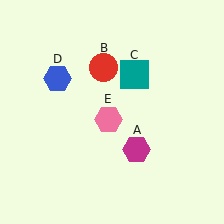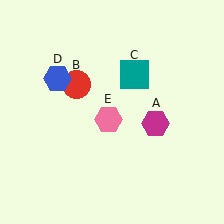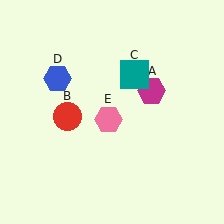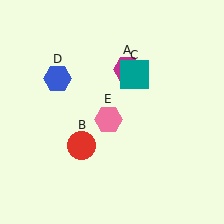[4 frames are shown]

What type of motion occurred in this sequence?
The magenta hexagon (object A), red circle (object B) rotated counterclockwise around the center of the scene.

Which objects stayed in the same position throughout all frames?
Teal square (object C) and blue hexagon (object D) and pink hexagon (object E) remained stationary.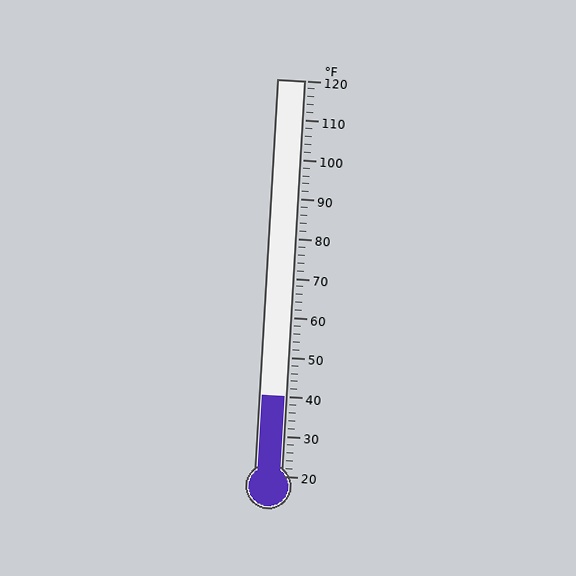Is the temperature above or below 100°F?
The temperature is below 100°F.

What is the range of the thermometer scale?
The thermometer scale ranges from 20°F to 120°F.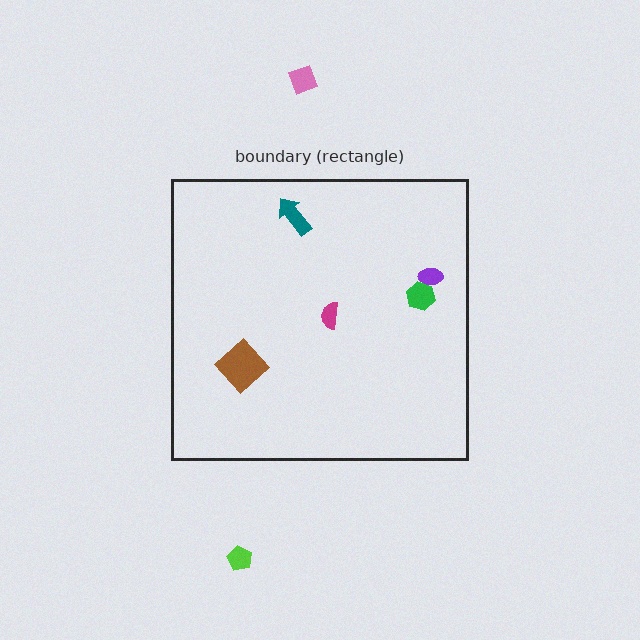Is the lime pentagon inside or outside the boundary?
Outside.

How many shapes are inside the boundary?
5 inside, 2 outside.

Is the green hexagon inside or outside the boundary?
Inside.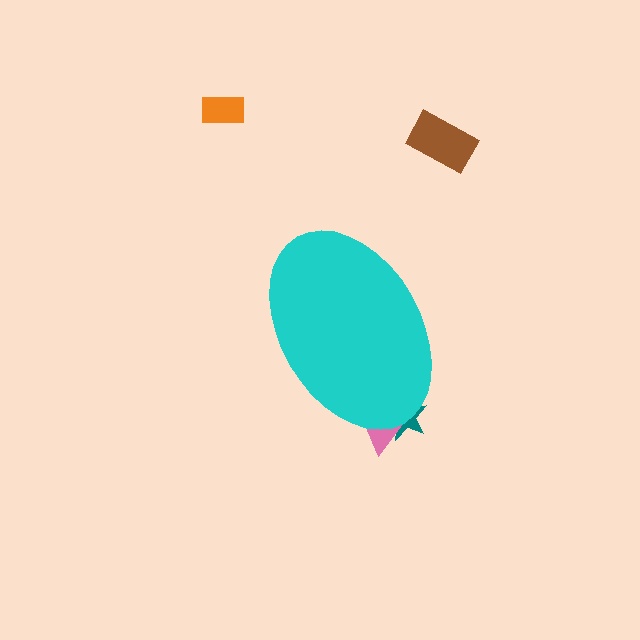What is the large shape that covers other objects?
A cyan ellipse.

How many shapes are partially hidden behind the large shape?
2 shapes are partially hidden.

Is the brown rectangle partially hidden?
No, the brown rectangle is fully visible.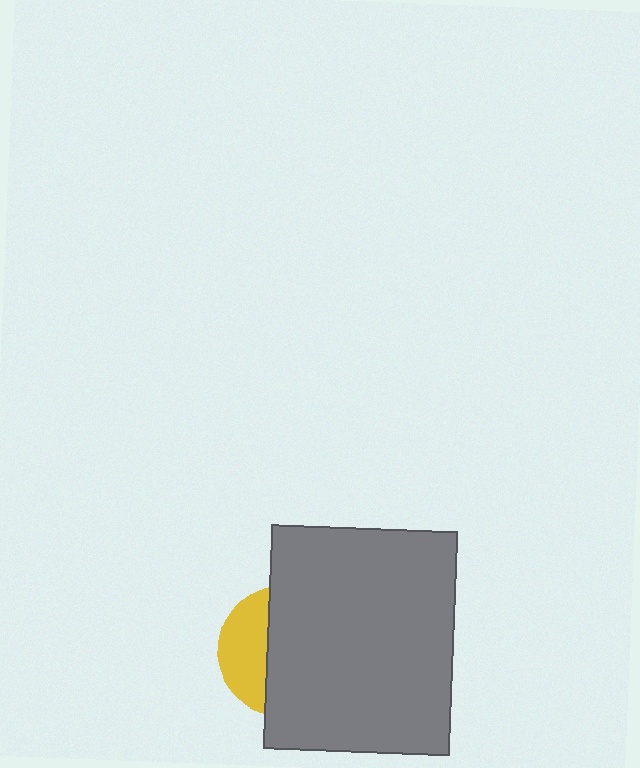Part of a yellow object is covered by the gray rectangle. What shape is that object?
It is a circle.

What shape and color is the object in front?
The object in front is a gray rectangle.